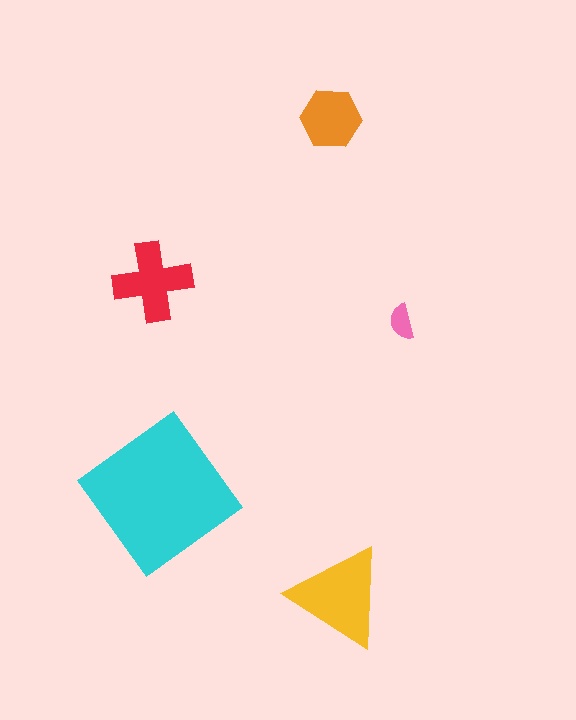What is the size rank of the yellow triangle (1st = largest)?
2nd.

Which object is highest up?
The orange hexagon is topmost.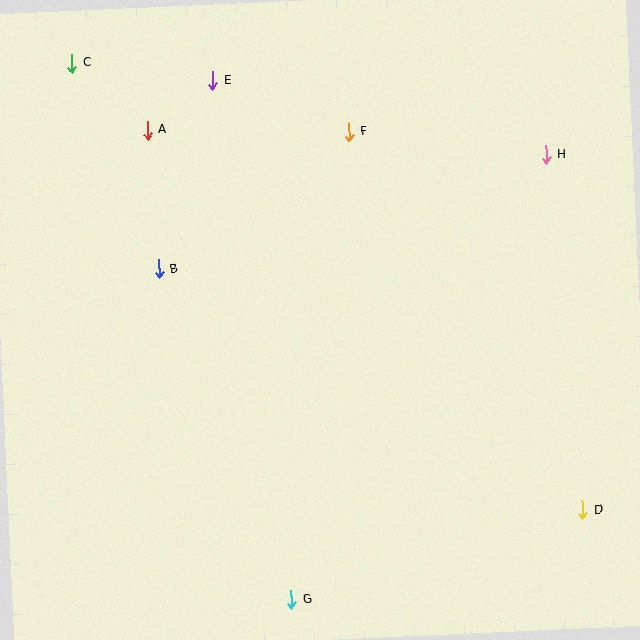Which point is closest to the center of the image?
Point B at (159, 269) is closest to the center.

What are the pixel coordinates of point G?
Point G is at (291, 599).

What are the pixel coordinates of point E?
Point E is at (213, 81).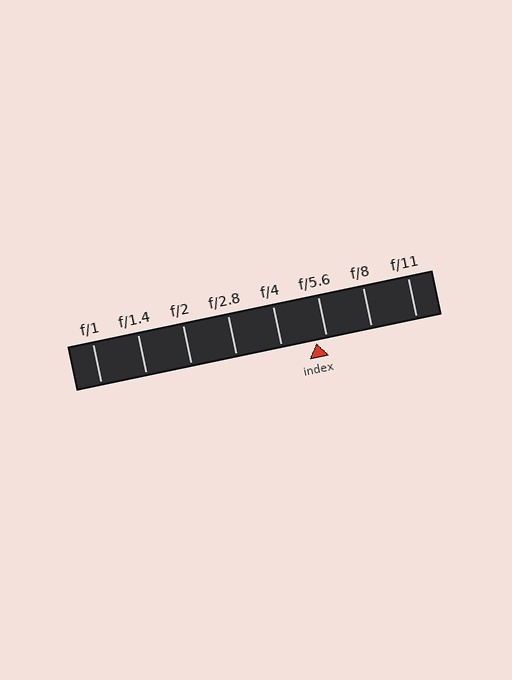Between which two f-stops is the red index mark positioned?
The index mark is between f/4 and f/5.6.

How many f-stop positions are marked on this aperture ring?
There are 8 f-stop positions marked.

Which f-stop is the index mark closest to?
The index mark is closest to f/5.6.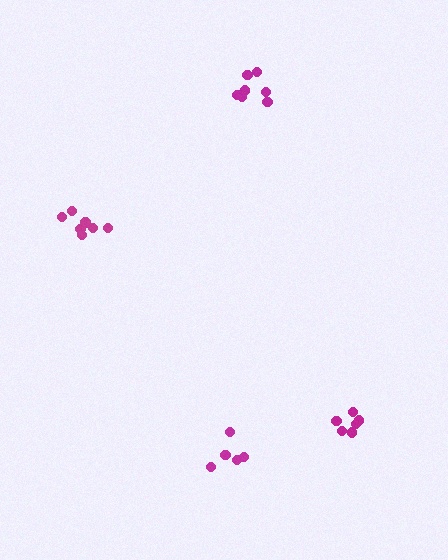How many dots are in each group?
Group 1: 7 dots, Group 2: 6 dots, Group 3: 6 dots, Group 4: 7 dots (26 total).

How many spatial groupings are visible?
There are 4 spatial groupings.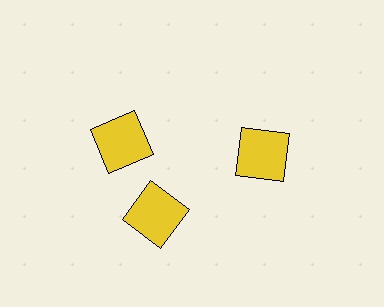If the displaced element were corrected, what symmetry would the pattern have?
It would have 3-fold rotational symmetry — the pattern would map onto itself every 120 degrees.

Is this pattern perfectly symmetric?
No. The 3 yellow squares are arranged in a ring, but one element near the 11 o'clock position is rotated out of alignment along the ring, breaking the 3-fold rotational symmetry.